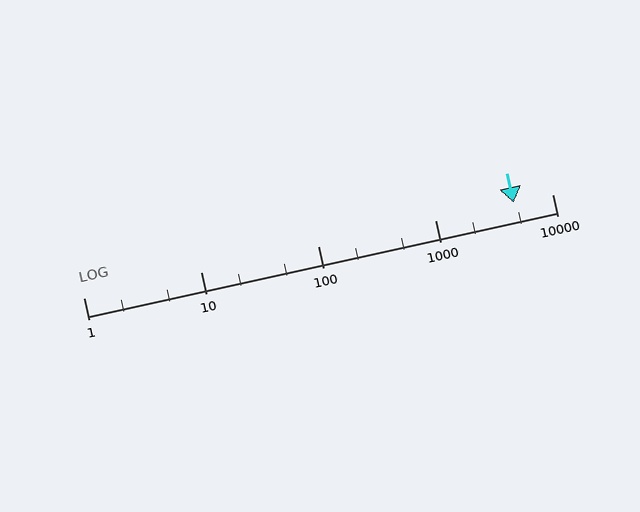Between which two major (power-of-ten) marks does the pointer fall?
The pointer is between 1000 and 10000.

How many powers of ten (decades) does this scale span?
The scale spans 4 decades, from 1 to 10000.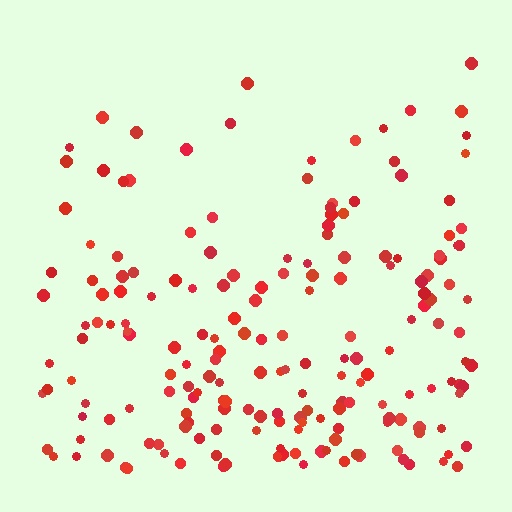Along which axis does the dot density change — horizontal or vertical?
Vertical.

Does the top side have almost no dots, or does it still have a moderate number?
Still a moderate number, just noticeably fewer than the bottom.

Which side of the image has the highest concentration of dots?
The bottom.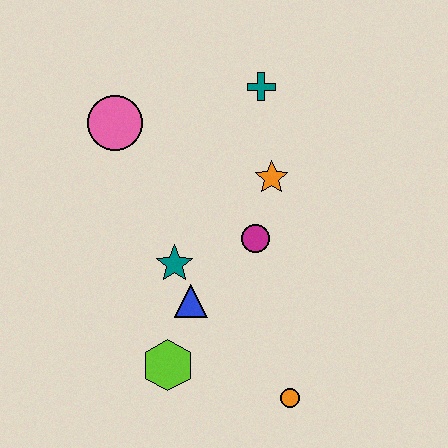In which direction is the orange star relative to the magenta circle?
The orange star is above the magenta circle.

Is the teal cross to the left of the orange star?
Yes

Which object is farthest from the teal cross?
The orange circle is farthest from the teal cross.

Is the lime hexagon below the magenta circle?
Yes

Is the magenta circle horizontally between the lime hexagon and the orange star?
Yes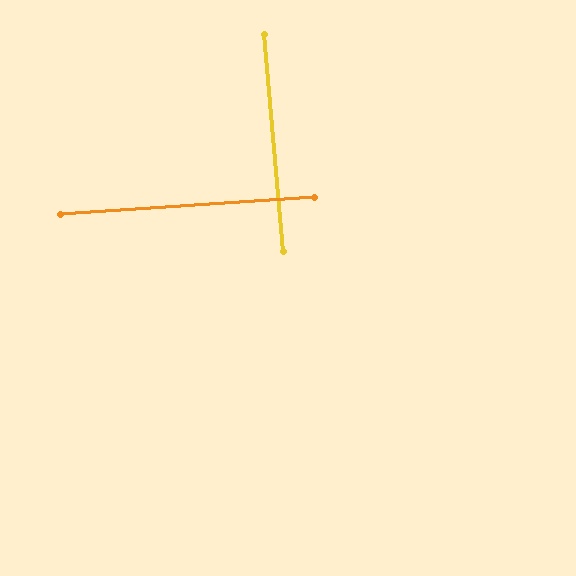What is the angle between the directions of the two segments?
Approximately 89 degrees.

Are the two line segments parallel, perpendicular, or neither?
Perpendicular — they meet at approximately 89°.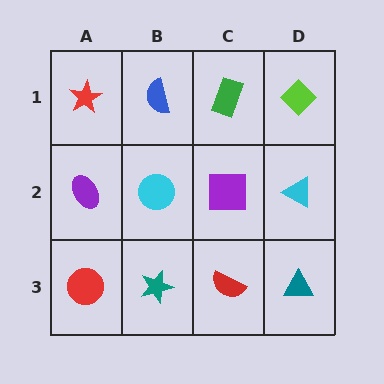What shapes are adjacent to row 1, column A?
A purple ellipse (row 2, column A), a blue semicircle (row 1, column B).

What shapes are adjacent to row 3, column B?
A cyan circle (row 2, column B), a red circle (row 3, column A), a red semicircle (row 3, column C).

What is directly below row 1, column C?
A purple square.